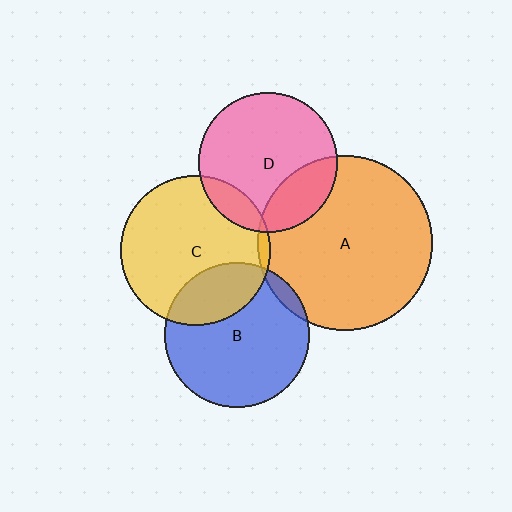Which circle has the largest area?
Circle A (orange).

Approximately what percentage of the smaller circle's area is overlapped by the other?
Approximately 5%.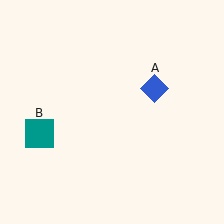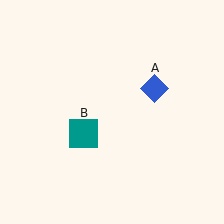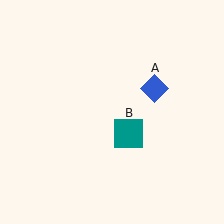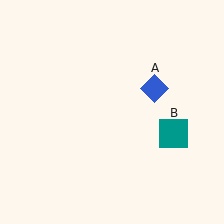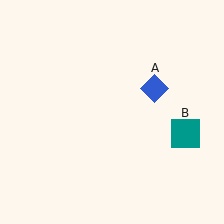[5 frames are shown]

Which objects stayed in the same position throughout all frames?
Blue diamond (object A) remained stationary.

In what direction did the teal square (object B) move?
The teal square (object B) moved right.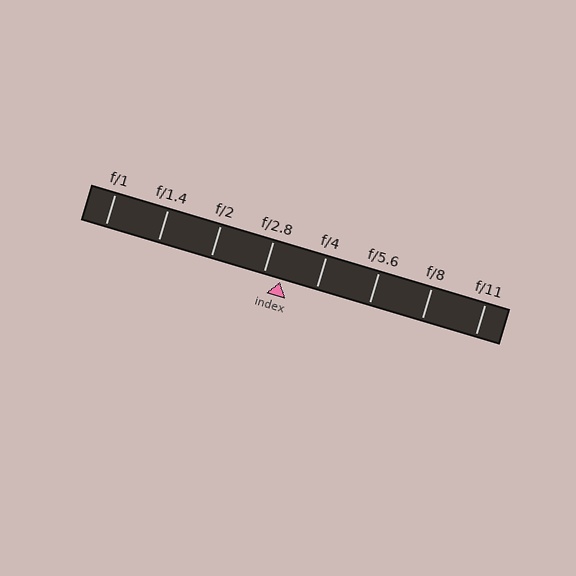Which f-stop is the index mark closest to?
The index mark is closest to f/2.8.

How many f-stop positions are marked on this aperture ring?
There are 8 f-stop positions marked.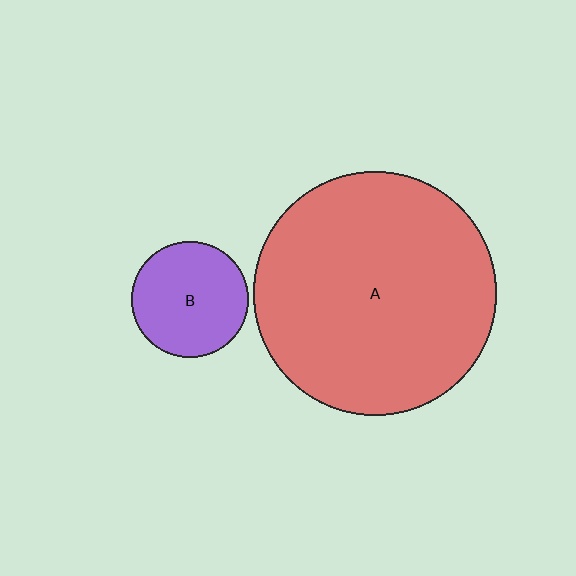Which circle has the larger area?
Circle A (red).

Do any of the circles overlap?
No, none of the circles overlap.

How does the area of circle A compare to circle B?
Approximately 4.3 times.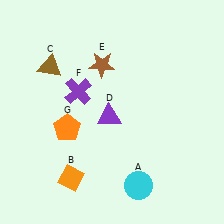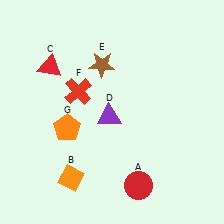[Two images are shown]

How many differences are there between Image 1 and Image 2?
There are 3 differences between the two images.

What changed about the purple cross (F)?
In Image 1, F is purple. In Image 2, it changed to red.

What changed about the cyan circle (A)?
In Image 1, A is cyan. In Image 2, it changed to red.